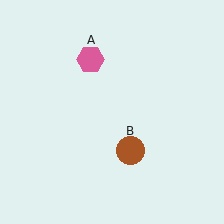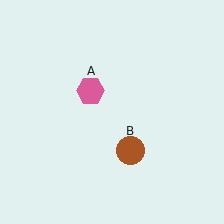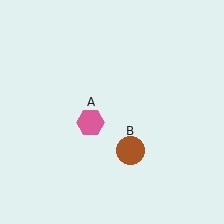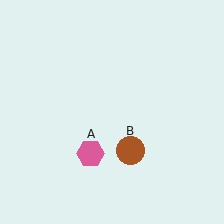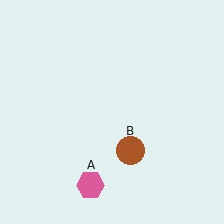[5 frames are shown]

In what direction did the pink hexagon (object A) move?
The pink hexagon (object A) moved down.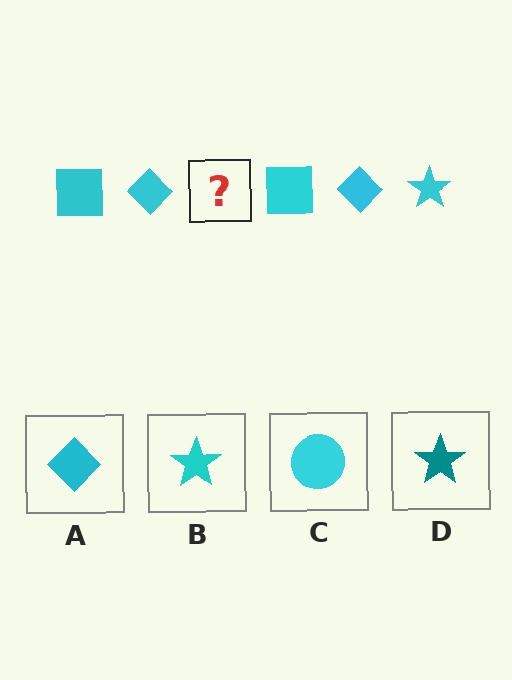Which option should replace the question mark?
Option B.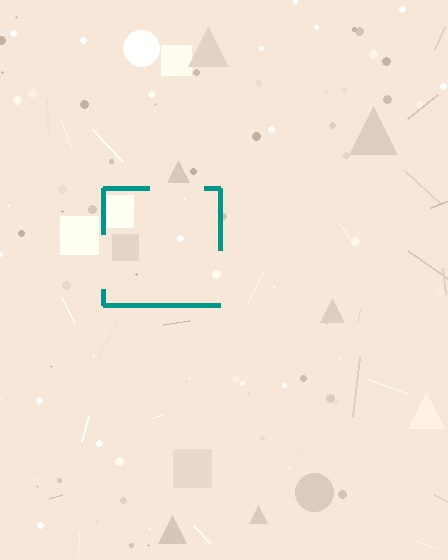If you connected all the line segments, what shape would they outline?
They would outline a square.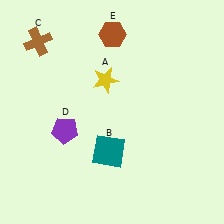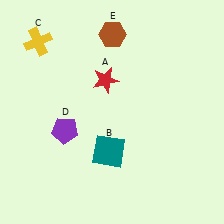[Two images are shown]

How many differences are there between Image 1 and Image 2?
There are 2 differences between the two images.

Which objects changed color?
A changed from yellow to red. C changed from brown to yellow.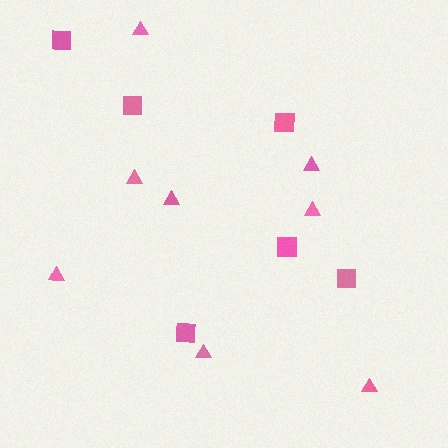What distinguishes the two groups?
There are 2 groups: one group of triangles (8) and one group of squares (6).